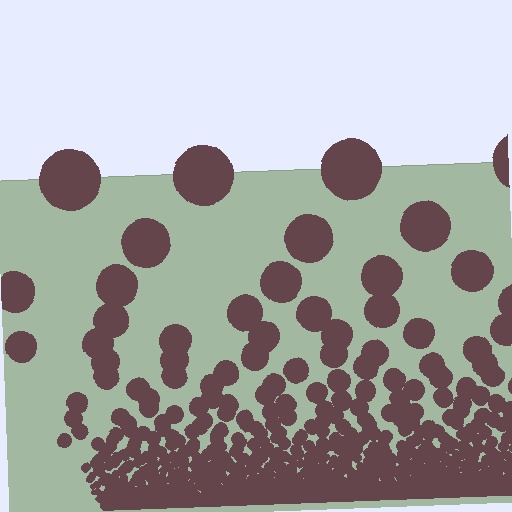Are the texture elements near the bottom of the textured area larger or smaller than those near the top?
Smaller. The gradient is inverted — elements near the bottom are smaller and denser.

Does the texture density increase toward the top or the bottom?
Density increases toward the bottom.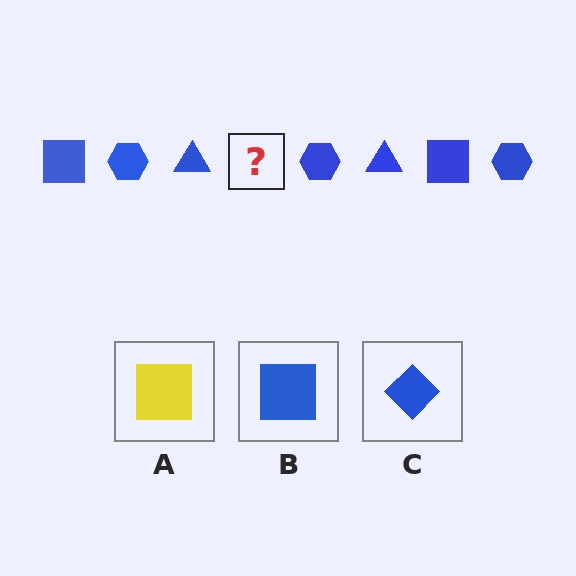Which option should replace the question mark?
Option B.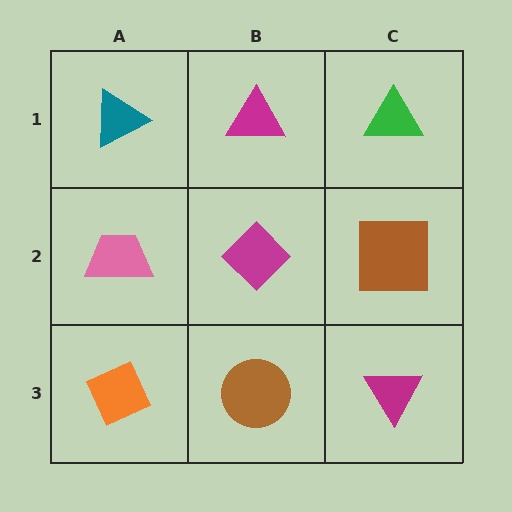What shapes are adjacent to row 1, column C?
A brown square (row 2, column C), a magenta triangle (row 1, column B).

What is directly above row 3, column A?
A pink trapezoid.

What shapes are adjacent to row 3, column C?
A brown square (row 2, column C), a brown circle (row 3, column B).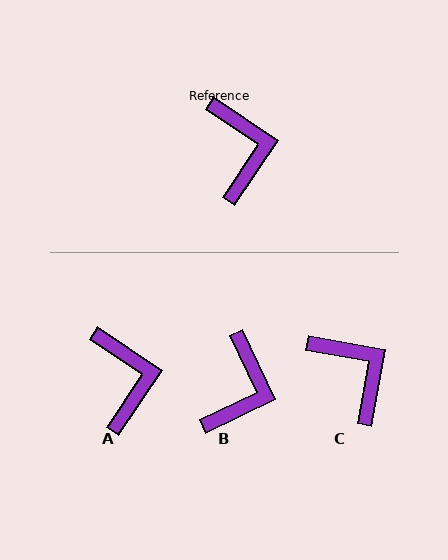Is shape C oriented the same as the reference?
No, it is off by about 24 degrees.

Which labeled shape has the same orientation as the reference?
A.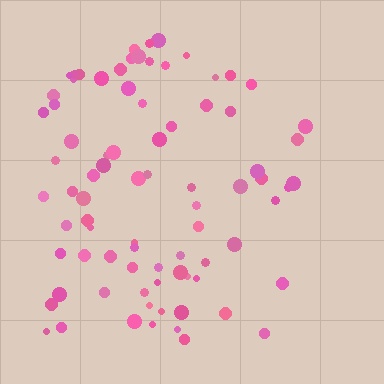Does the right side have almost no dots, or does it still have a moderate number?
Still a moderate number, just noticeably fewer than the left.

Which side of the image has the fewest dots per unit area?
The right.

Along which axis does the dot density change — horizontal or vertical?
Horizontal.